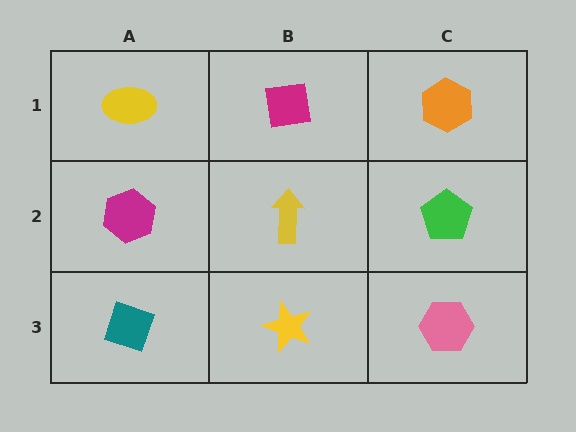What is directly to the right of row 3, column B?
A pink hexagon.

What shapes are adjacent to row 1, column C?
A green pentagon (row 2, column C), a magenta square (row 1, column B).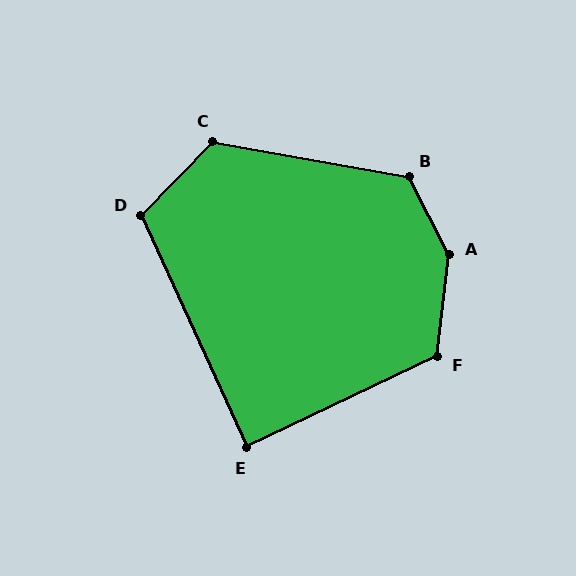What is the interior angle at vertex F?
Approximately 122 degrees (obtuse).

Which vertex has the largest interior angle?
A, at approximately 146 degrees.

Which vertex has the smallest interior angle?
E, at approximately 89 degrees.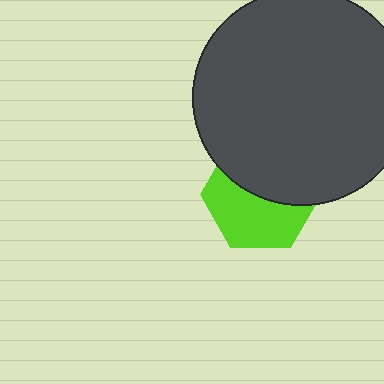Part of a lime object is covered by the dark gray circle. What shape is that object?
It is a hexagon.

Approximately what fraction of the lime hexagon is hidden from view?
Roughly 48% of the lime hexagon is hidden behind the dark gray circle.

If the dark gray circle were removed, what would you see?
You would see the complete lime hexagon.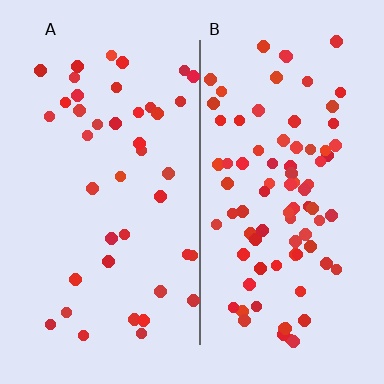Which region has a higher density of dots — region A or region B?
B (the right).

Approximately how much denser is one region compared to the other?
Approximately 2.0× — region B over region A.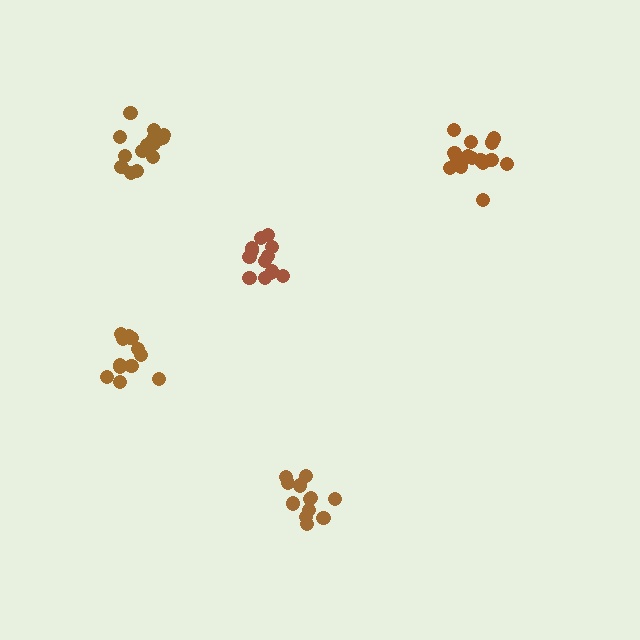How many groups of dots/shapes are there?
There are 5 groups.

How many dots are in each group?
Group 1: 13 dots, Group 2: 13 dots, Group 3: 13 dots, Group 4: 16 dots, Group 5: 16 dots (71 total).